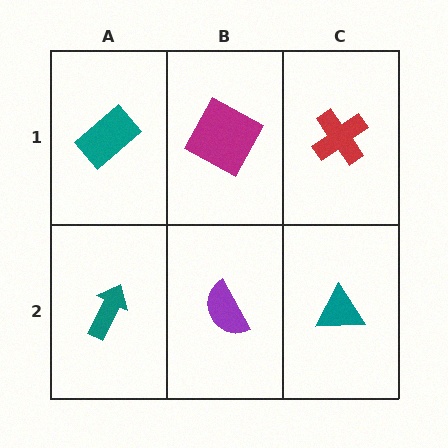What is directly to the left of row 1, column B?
A teal rectangle.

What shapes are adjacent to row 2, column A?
A teal rectangle (row 1, column A), a purple semicircle (row 2, column B).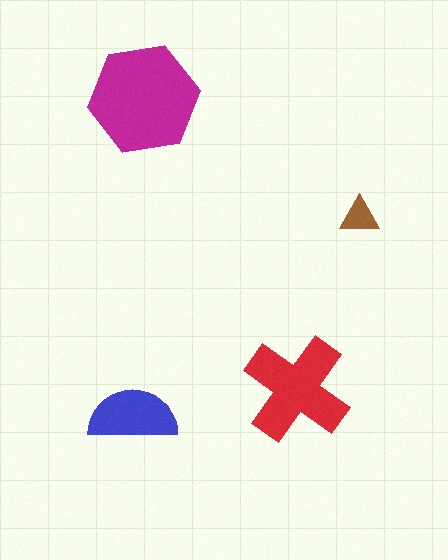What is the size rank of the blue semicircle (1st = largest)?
3rd.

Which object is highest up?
The magenta hexagon is topmost.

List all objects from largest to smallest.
The magenta hexagon, the red cross, the blue semicircle, the brown triangle.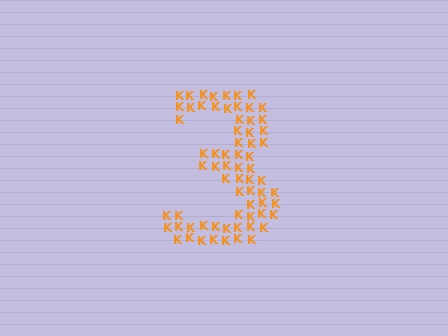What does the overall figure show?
The overall figure shows the digit 3.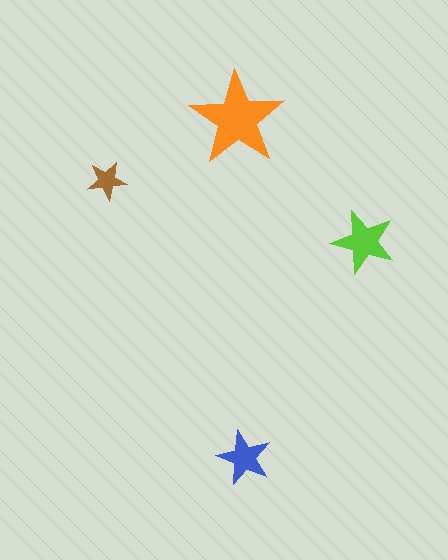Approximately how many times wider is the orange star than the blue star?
About 2 times wider.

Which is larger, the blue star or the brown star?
The blue one.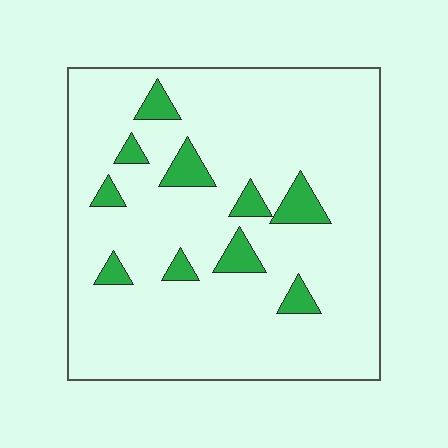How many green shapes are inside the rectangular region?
10.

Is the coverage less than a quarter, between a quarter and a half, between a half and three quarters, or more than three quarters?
Less than a quarter.